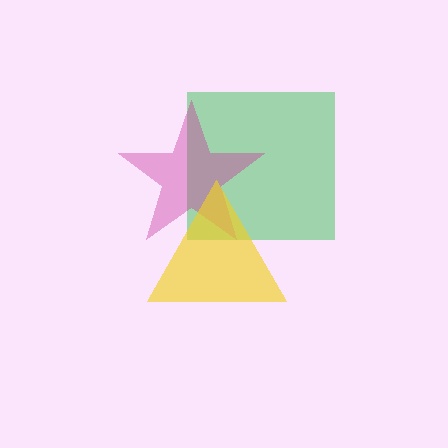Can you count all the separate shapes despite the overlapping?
Yes, there are 3 separate shapes.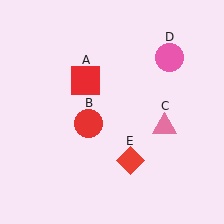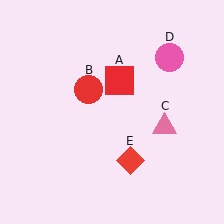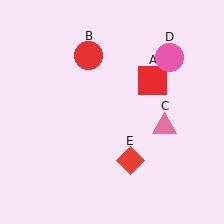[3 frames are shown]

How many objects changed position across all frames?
2 objects changed position: red square (object A), red circle (object B).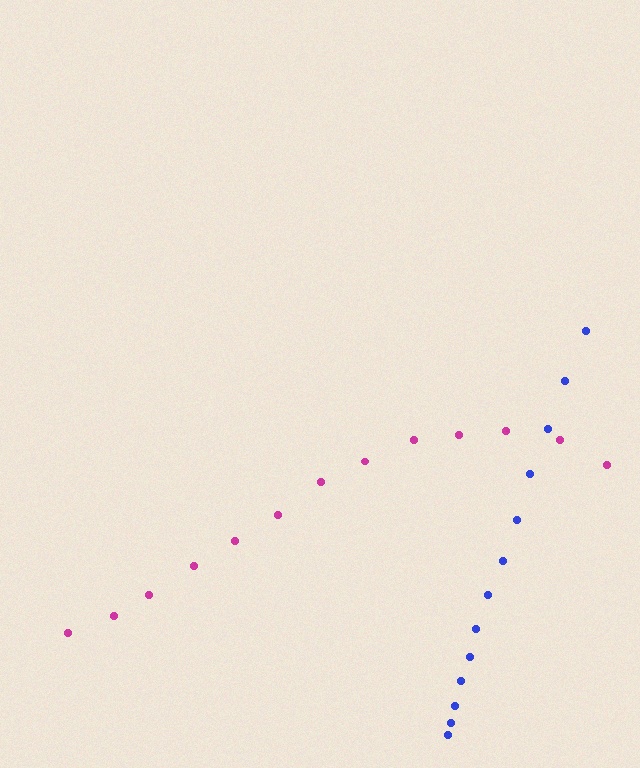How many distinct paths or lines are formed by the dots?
There are 2 distinct paths.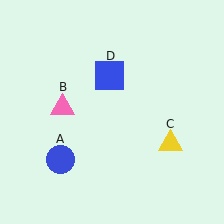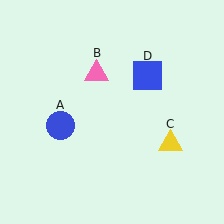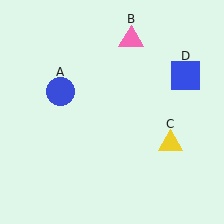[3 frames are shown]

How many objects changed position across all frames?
3 objects changed position: blue circle (object A), pink triangle (object B), blue square (object D).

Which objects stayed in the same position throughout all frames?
Yellow triangle (object C) remained stationary.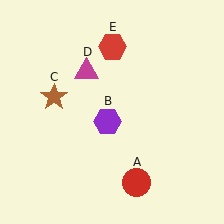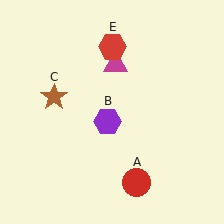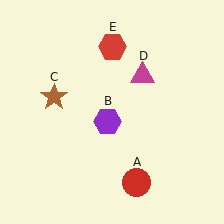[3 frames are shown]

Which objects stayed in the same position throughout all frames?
Red circle (object A) and purple hexagon (object B) and brown star (object C) and red hexagon (object E) remained stationary.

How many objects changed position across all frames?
1 object changed position: magenta triangle (object D).